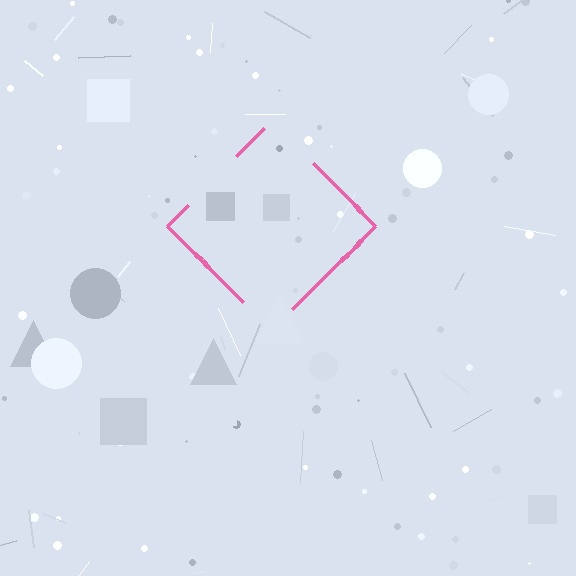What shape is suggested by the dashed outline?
The dashed outline suggests a diamond.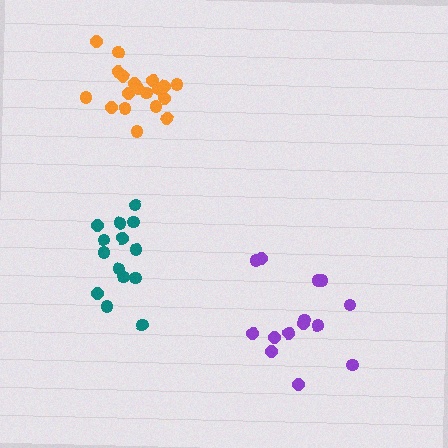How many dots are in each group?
Group 1: 14 dots, Group 2: 14 dots, Group 3: 20 dots (48 total).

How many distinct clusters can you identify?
There are 3 distinct clusters.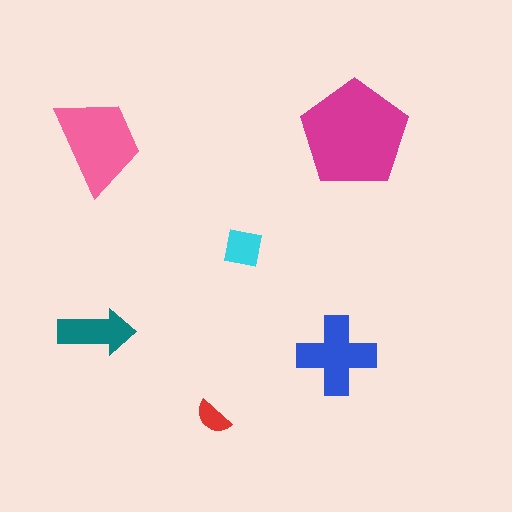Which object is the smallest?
The red semicircle.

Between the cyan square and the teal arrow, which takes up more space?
The teal arrow.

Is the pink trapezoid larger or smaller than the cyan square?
Larger.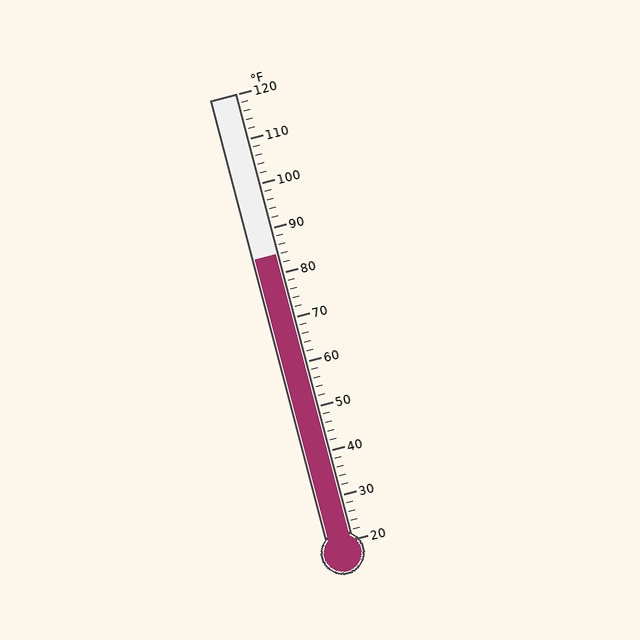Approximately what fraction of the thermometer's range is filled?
The thermometer is filled to approximately 65% of its range.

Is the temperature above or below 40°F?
The temperature is above 40°F.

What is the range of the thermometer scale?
The thermometer scale ranges from 20°F to 120°F.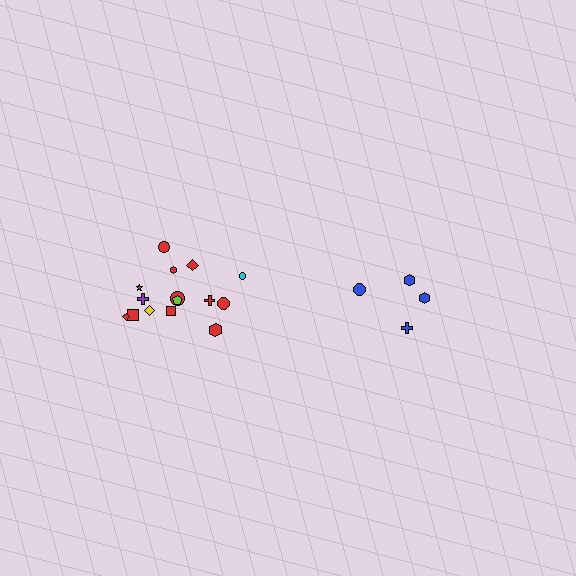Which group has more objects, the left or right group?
The left group.